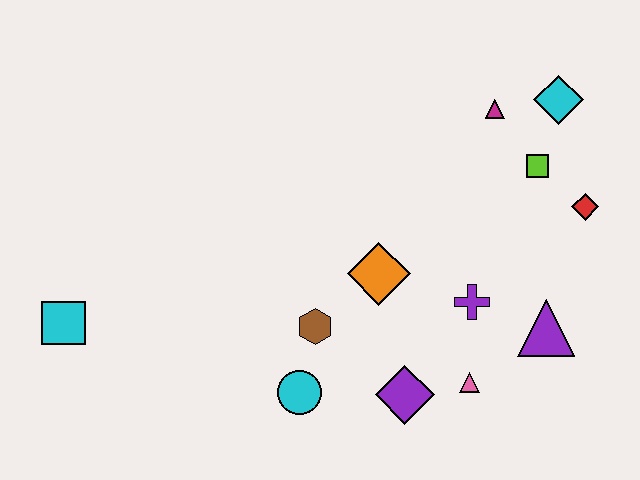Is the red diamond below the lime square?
Yes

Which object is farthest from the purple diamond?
The cyan square is farthest from the purple diamond.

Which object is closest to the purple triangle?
The purple cross is closest to the purple triangle.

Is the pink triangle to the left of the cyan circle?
No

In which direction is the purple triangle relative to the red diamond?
The purple triangle is below the red diamond.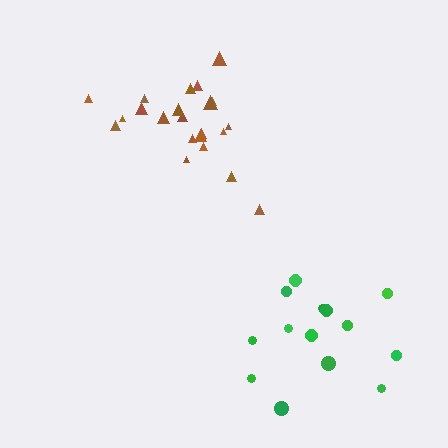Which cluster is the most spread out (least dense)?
Green.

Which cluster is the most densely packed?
Brown.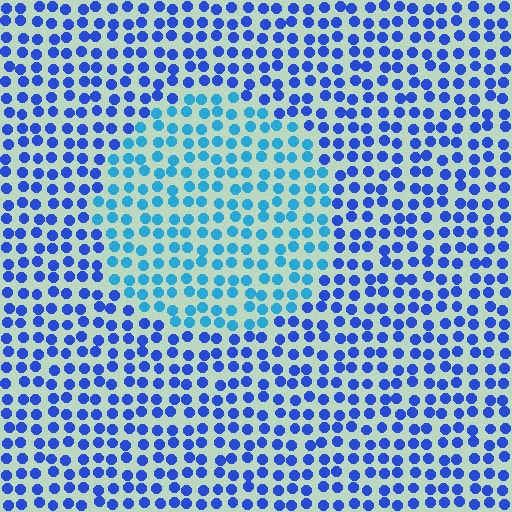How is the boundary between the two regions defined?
The boundary is defined purely by a slight shift in hue (about 33 degrees). Spacing, size, and orientation are identical on both sides.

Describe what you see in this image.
The image is filled with small blue elements in a uniform arrangement. A circle-shaped region is visible where the elements are tinted to a slightly different hue, forming a subtle color boundary.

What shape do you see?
I see a circle.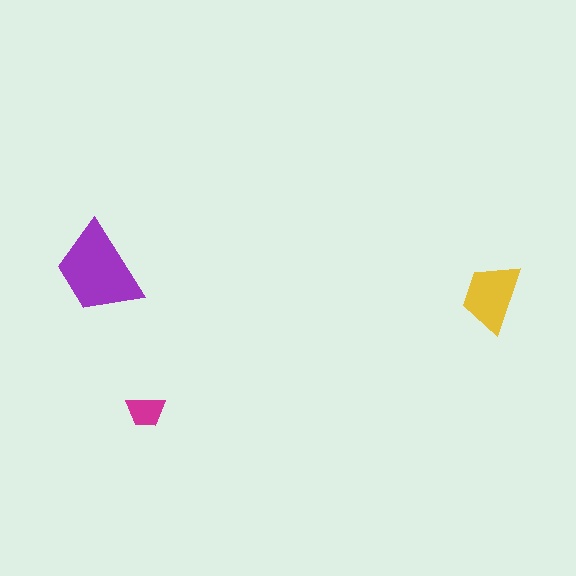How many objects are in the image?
There are 3 objects in the image.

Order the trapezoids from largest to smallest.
the purple one, the yellow one, the magenta one.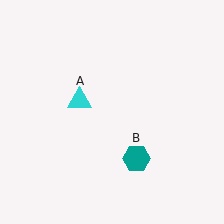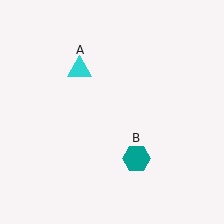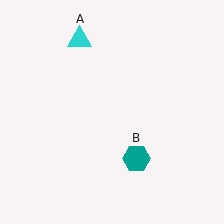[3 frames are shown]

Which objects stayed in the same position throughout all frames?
Teal hexagon (object B) remained stationary.